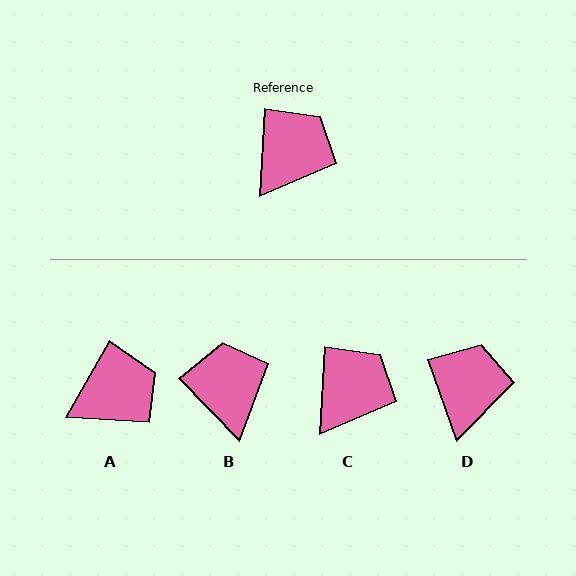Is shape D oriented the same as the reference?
No, it is off by about 23 degrees.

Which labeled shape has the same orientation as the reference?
C.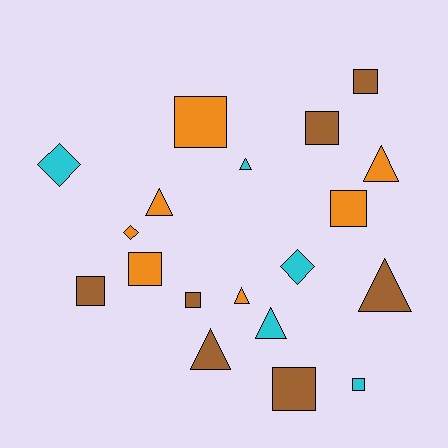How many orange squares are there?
There are 3 orange squares.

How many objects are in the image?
There are 19 objects.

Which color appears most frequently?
Brown, with 7 objects.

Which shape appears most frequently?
Square, with 9 objects.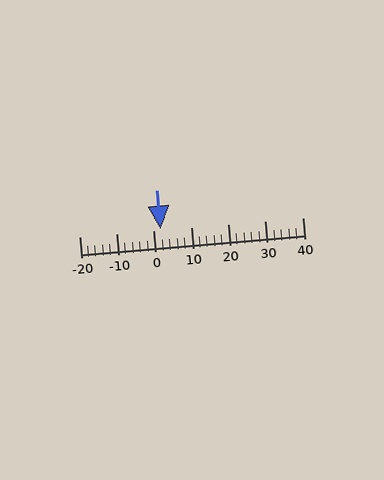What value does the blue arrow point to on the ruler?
The blue arrow points to approximately 2.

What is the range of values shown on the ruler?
The ruler shows values from -20 to 40.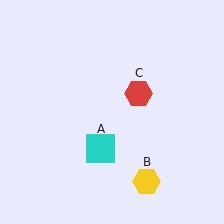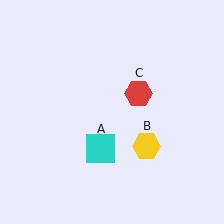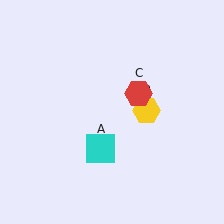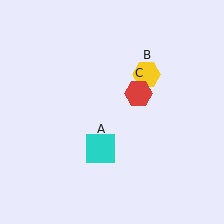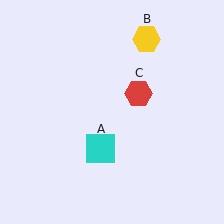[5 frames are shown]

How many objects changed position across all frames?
1 object changed position: yellow hexagon (object B).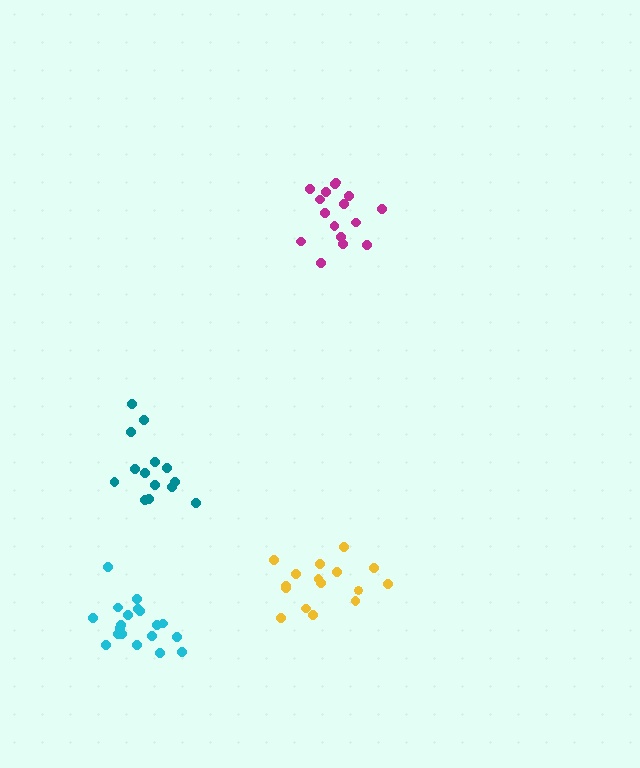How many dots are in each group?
Group 1: 16 dots, Group 2: 14 dots, Group 3: 19 dots, Group 4: 16 dots (65 total).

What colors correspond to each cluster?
The clusters are colored: yellow, teal, cyan, magenta.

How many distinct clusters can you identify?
There are 4 distinct clusters.